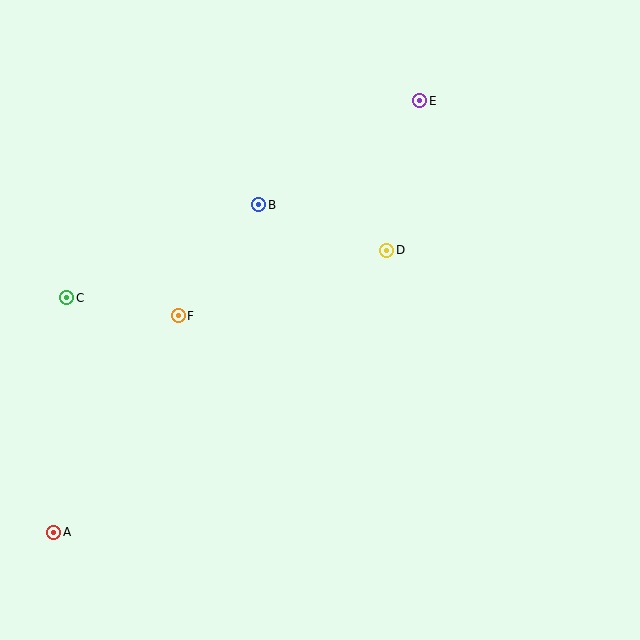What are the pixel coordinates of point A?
Point A is at (54, 532).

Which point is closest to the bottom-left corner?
Point A is closest to the bottom-left corner.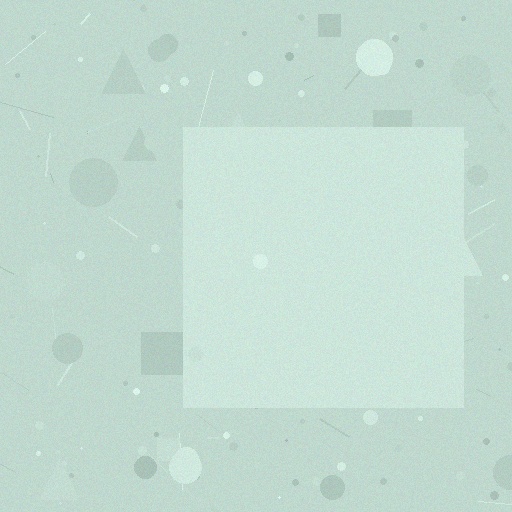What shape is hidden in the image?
A square is hidden in the image.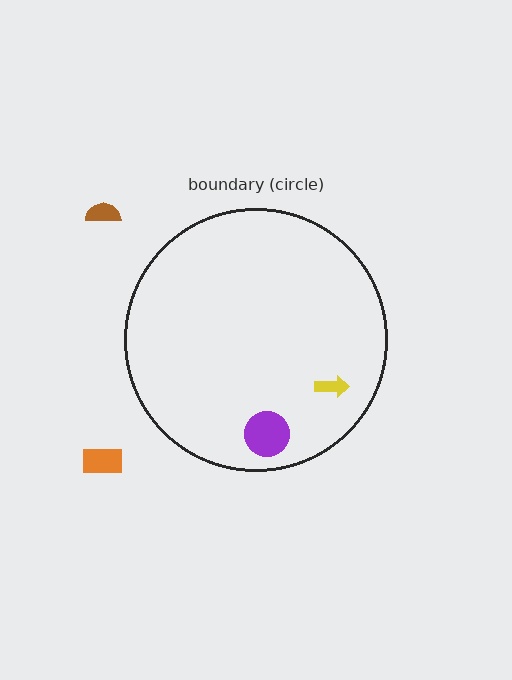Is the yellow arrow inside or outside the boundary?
Inside.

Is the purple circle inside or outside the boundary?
Inside.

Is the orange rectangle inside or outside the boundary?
Outside.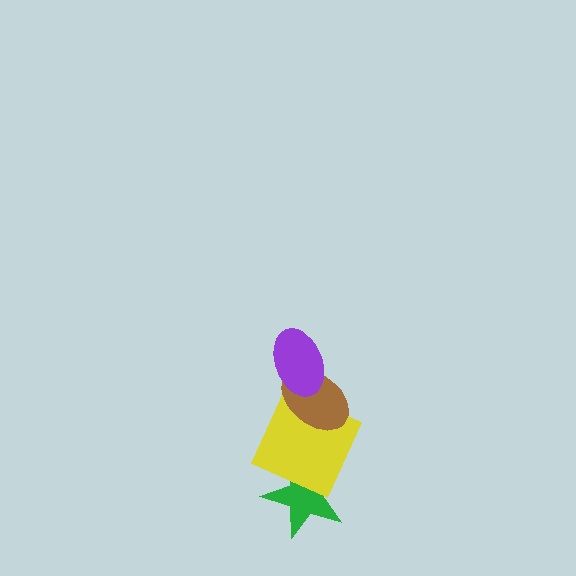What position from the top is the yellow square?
The yellow square is 3rd from the top.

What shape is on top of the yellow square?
The brown ellipse is on top of the yellow square.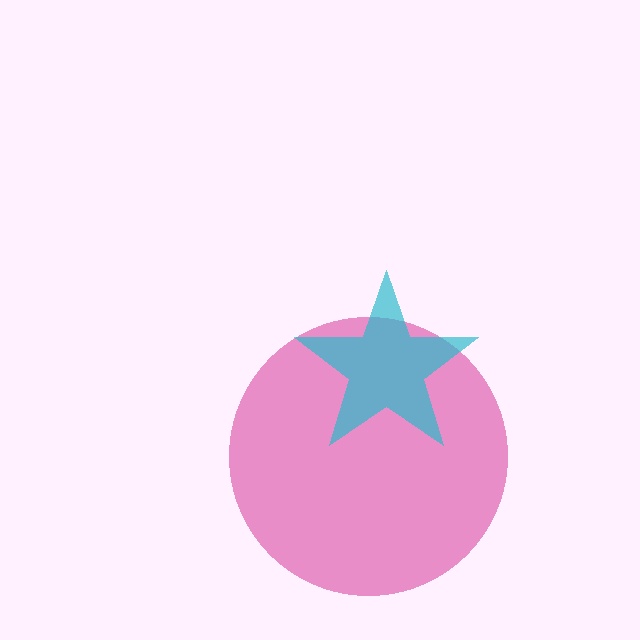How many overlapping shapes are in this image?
There are 2 overlapping shapes in the image.